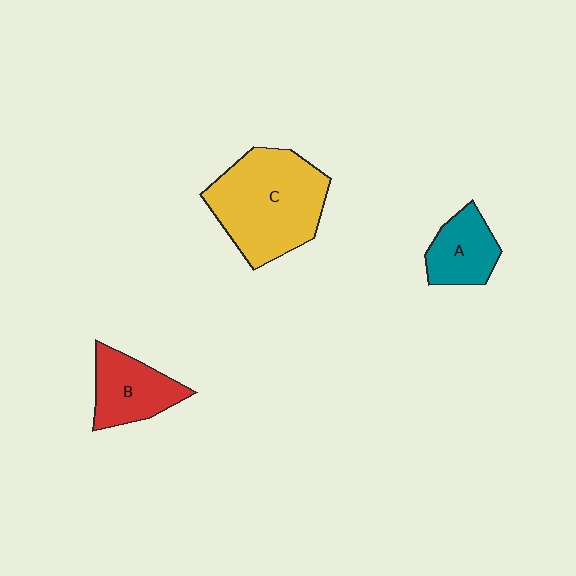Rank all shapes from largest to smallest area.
From largest to smallest: C (yellow), B (red), A (teal).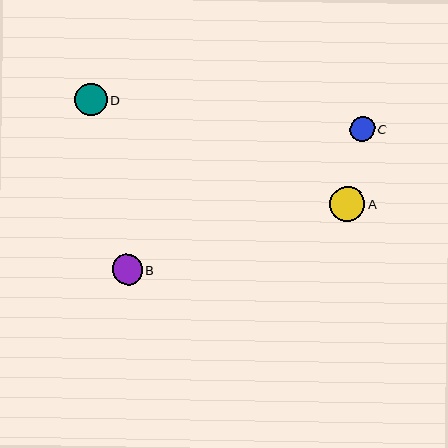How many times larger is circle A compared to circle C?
Circle A is approximately 1.4 times the size of circle C.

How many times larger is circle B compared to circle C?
Circle B is approximately 1.2 times the size of circle C.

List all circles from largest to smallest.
From largest to smallest: A, D, B, C.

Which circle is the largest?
Circle A is the largest with a size of approximately 35 pixels.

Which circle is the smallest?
Circle C is the smallest with a size of approximately 24 pixels.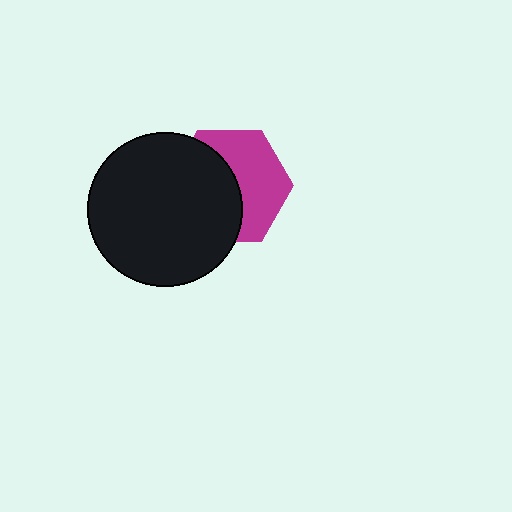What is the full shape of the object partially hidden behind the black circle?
The partially hidden object is a magenta hexagon.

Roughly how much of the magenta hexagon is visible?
About half of it is visible (roughly 49%).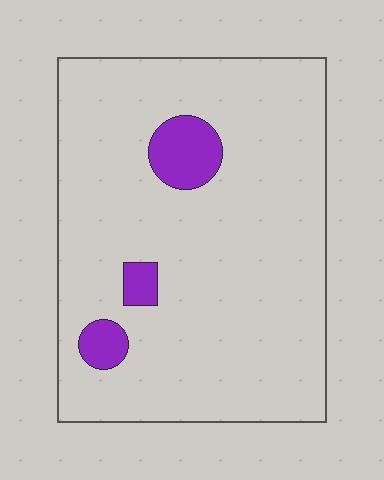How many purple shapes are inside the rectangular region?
3.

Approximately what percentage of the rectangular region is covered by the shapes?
Approximately 10%.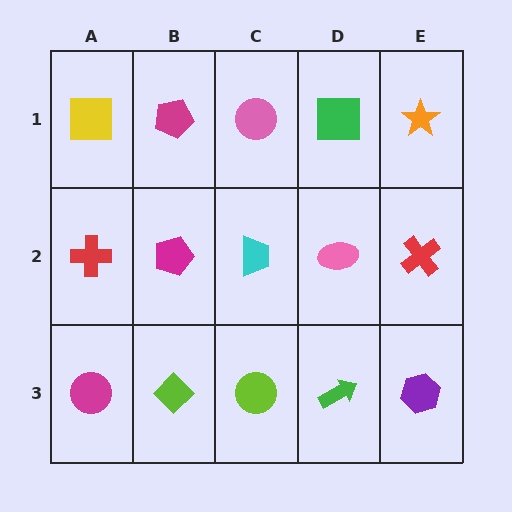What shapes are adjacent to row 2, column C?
A pink circle (row 1, column C), a lime circle (row 3, column C), a magenta pentagon (row 2, column B), a pink ellipse (row 2, column D).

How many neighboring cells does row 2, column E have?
3.